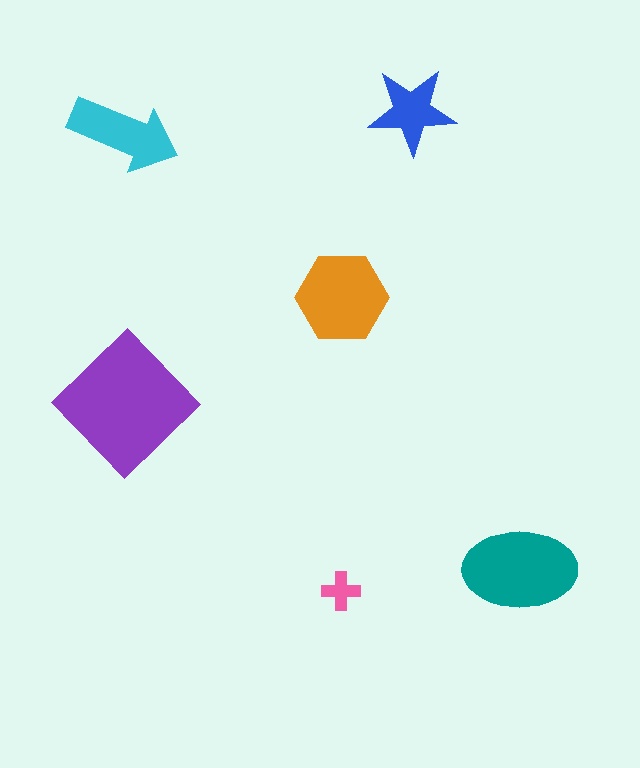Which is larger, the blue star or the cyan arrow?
The cyan arrow.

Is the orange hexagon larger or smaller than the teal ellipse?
Smaller.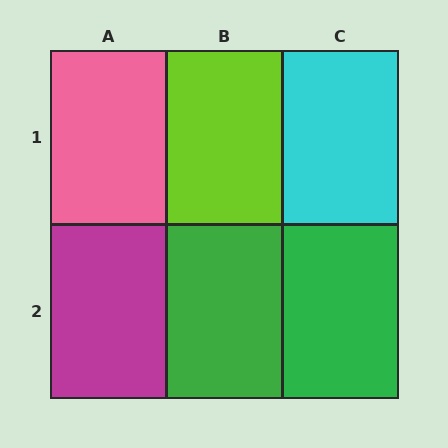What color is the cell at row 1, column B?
Lime.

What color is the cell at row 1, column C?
Cyan.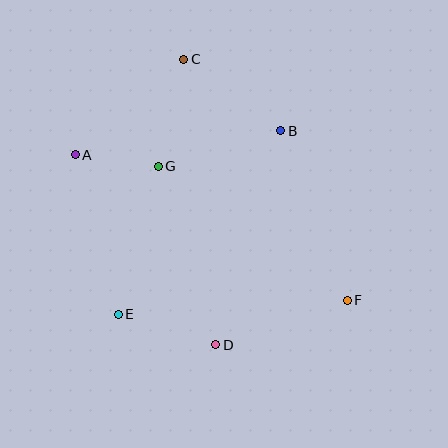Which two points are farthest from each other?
Points A and F are farthest from each other.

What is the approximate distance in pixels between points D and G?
The distance between D and G is approximately 188 pixels.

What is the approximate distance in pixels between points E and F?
The distance between E and F is approximately 230 pixels.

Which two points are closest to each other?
Points A and G are closest to each other.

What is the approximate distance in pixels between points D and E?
The distance between D and E is approximately 102 pixels.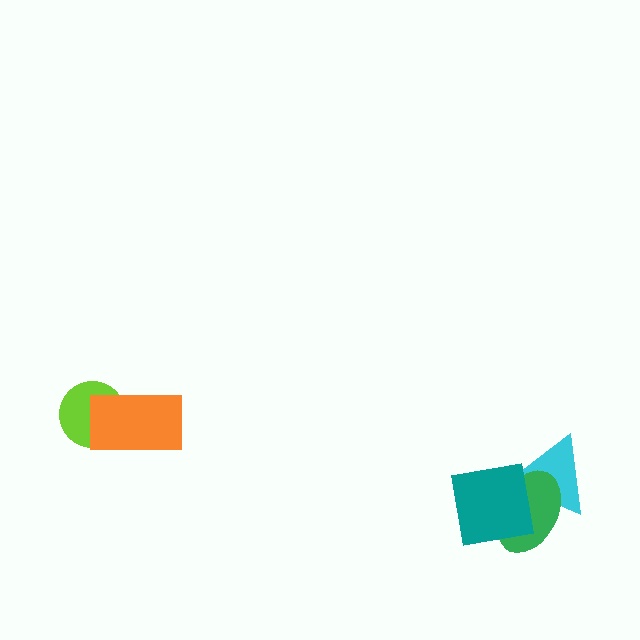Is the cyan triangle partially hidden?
Yes, it is partially covered by another shape.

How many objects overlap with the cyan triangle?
2 objects overlap with the cyan triangle.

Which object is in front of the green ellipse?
The teal square is in front of the green ellipse.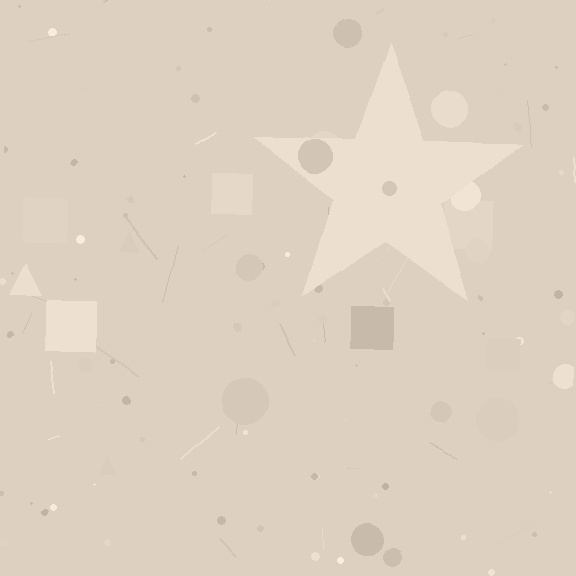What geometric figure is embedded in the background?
A star is embedded in the background.